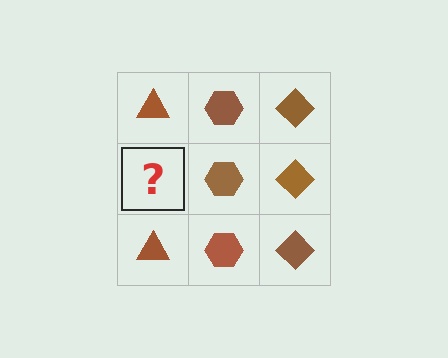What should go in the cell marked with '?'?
The missing cell should contain a brown triangle.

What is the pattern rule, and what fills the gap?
The rule is that each column has a consistent shape. The gap should be filled with a brown triangle.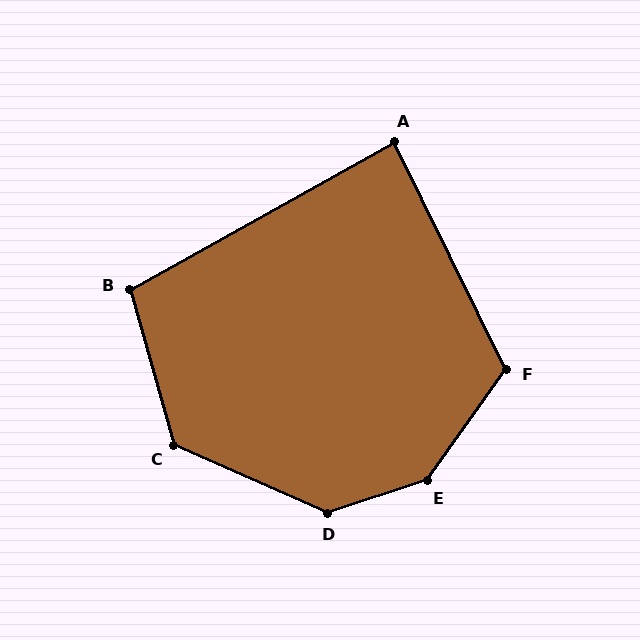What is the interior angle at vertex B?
Approximately 103 degrees (obtuse).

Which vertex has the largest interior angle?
E, at approximately 143 degrees.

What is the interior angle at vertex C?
Approximately 129 degrees (obtuse).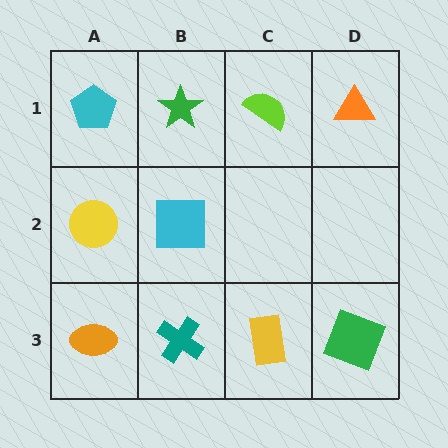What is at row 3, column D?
A green square.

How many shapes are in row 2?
2 shapes.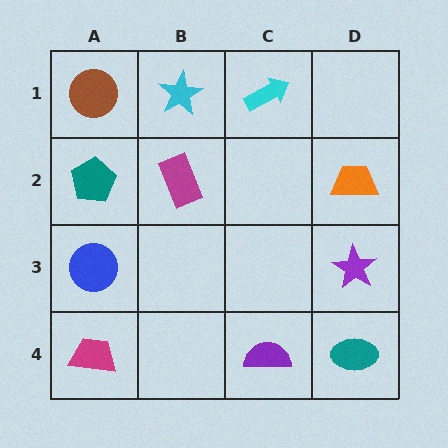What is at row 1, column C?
A cyan arrow.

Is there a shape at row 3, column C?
No, that cell is empty.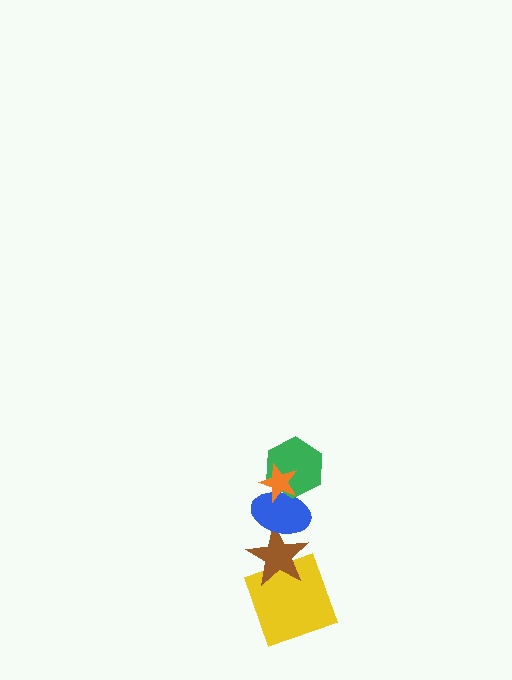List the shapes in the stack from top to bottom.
From top to bottom: the orange star, the green hexagon, the blue ellipse, the brown star, the yellow square.